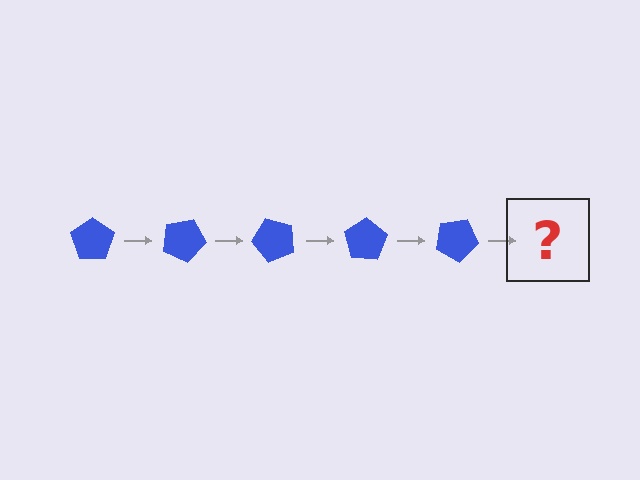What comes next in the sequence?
The next element should be a blue pentagon rotated 125 degrees.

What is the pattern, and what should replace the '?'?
The pattern is that the pentagon rotates 25 degrees each step. The '?' should be a blue pentagon rotated 125 degrees.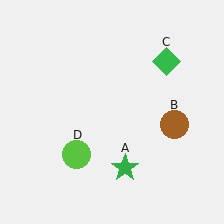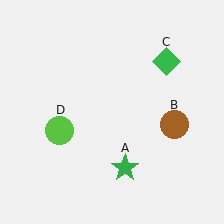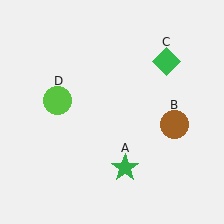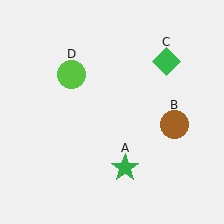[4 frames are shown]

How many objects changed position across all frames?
1 object changed position: lime circle (object D).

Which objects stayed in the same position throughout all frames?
Green star (object A) and brown circle (object B) and green diamond (object C) remained stationary.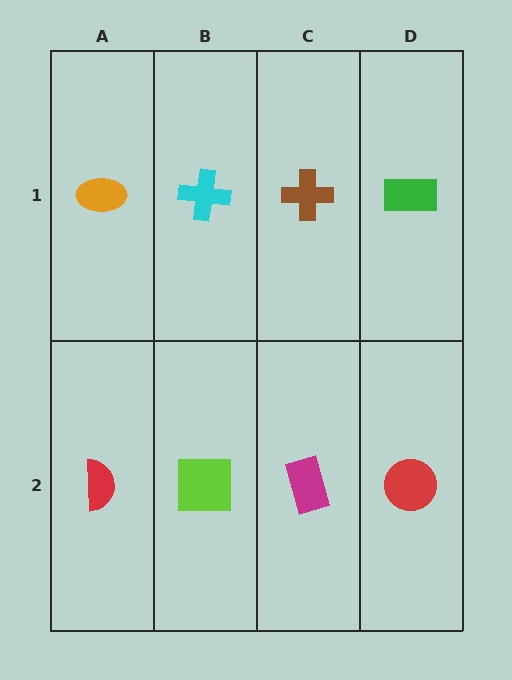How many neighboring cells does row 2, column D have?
2.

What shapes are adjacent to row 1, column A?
A red semicircle (row 2, column A), a cyan cross (row 1, column B).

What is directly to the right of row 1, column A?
A cyan cross.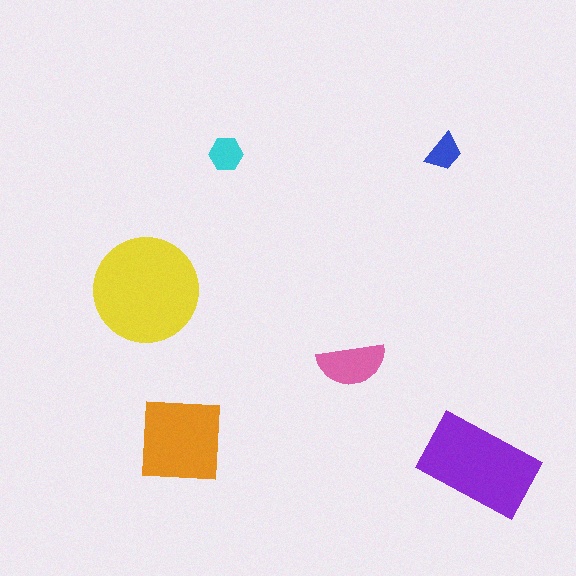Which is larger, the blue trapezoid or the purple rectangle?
The purple rectangle.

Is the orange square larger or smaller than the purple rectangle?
Smaller.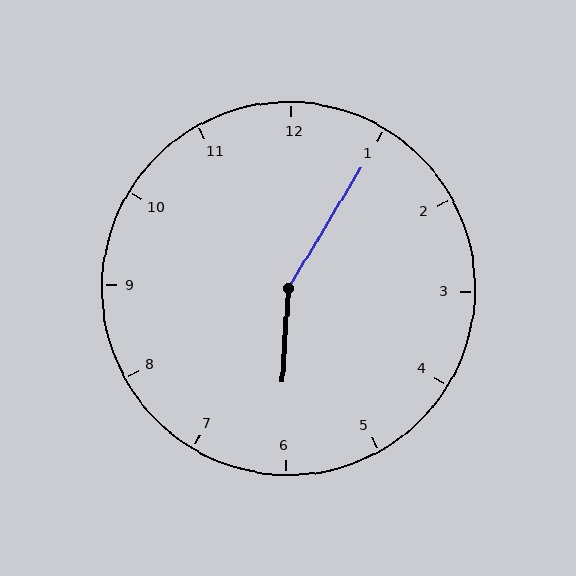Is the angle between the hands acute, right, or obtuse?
It is obtuse.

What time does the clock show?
6:05.